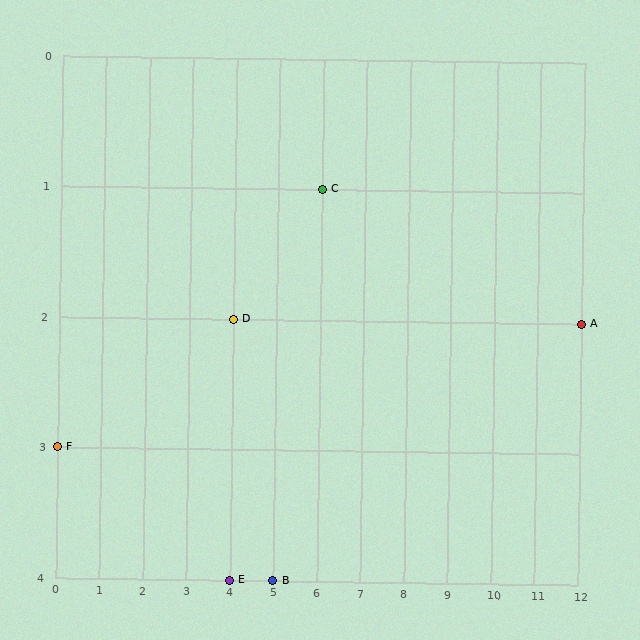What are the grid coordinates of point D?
Point D is at grid coordinates (4, 2).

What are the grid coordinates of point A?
Point A is at grid coordinates (12, 2).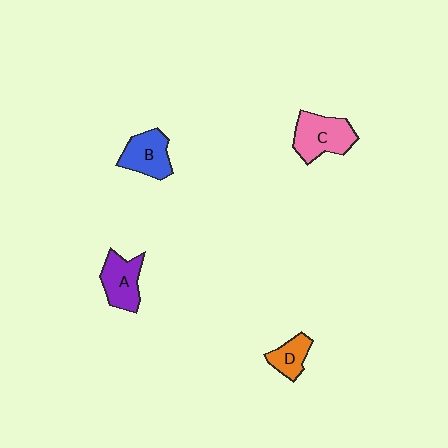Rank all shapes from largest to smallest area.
From largest to smallest: C (pink), B (blue), A (purple), D (orange).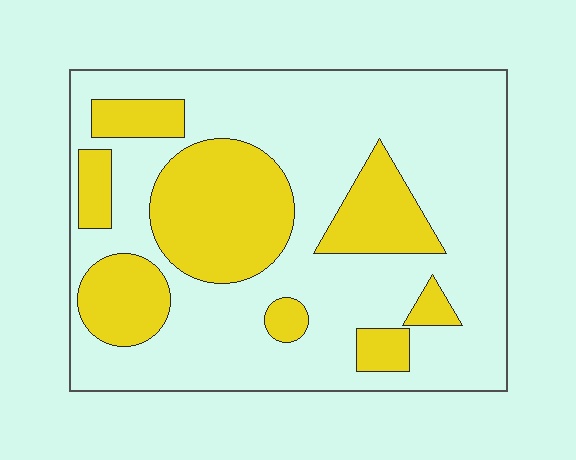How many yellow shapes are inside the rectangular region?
8.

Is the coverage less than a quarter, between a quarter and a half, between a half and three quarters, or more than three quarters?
Between a quarter and a half.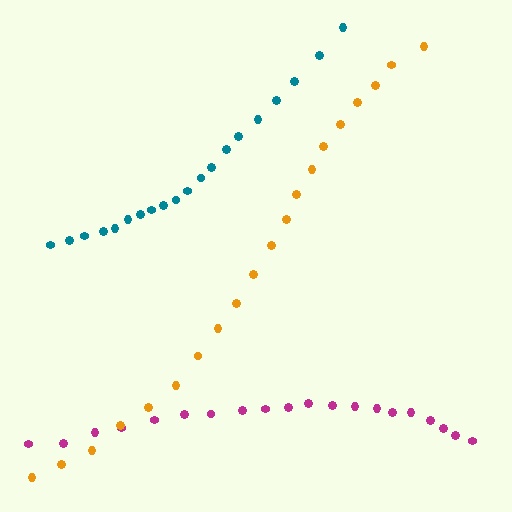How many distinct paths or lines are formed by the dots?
There are 3 distinct paths.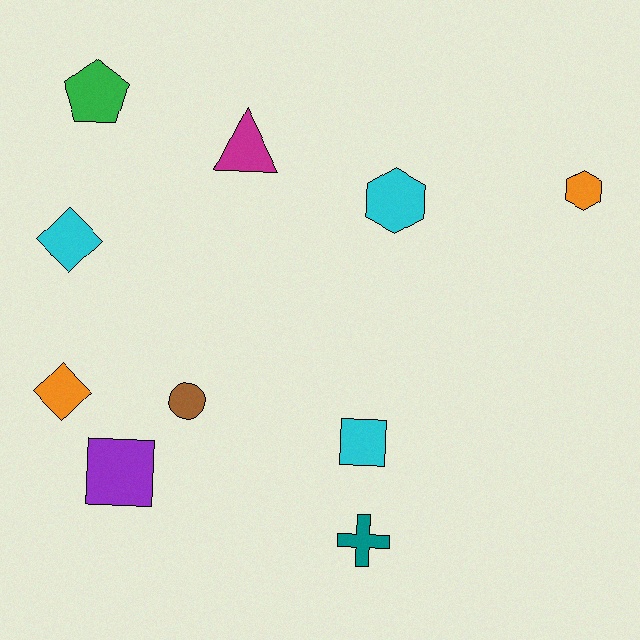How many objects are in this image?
There are 10 objects.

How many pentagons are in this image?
There is 1 pentagon.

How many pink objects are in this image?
There are no pink objects.